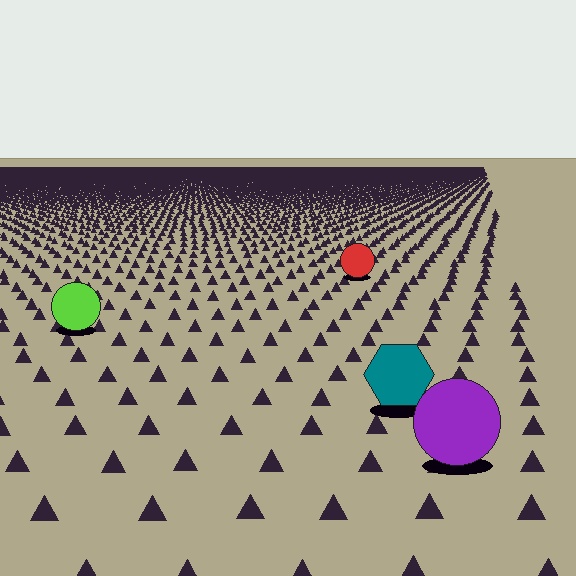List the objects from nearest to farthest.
From nearest to farthest: the purple circle, the teal hexagon, the lime circle, the red circle.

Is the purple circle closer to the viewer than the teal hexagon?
Yes. The purple circle is closer — you can tell from the texture gradient: the ground texture is coarser near it.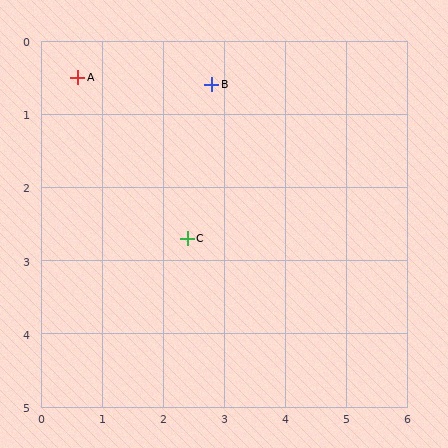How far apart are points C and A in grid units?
Points C and A are about 2.8 grid units apart.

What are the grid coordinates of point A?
Point A is at approximately (0.6, 0.5).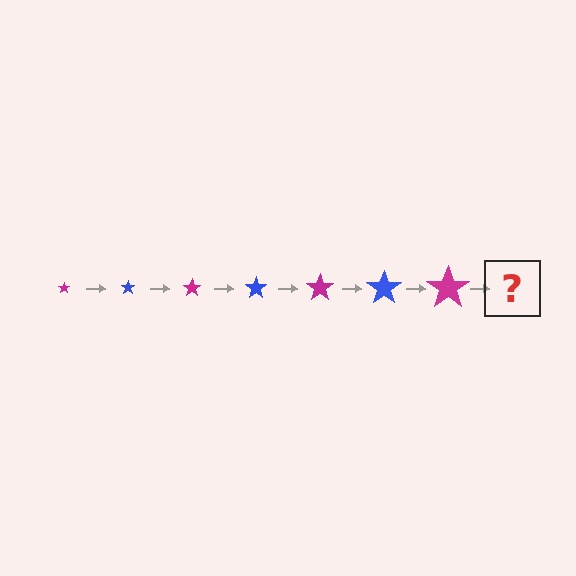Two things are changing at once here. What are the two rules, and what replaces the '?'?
The two rules are that the star grows larger each step and the color cycles through magenta and blue. The '?' should be a blue star, larger than the previous one.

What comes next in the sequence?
The next element should be a blue star, larger than the previous one.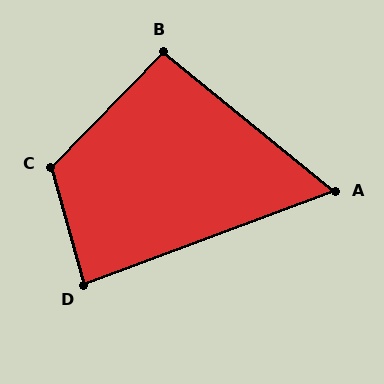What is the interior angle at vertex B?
Approximately 95 degrees (obtuse).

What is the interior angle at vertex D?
Approximately 85 degrees (acute).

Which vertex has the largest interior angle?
C, at approximately 120 degrees.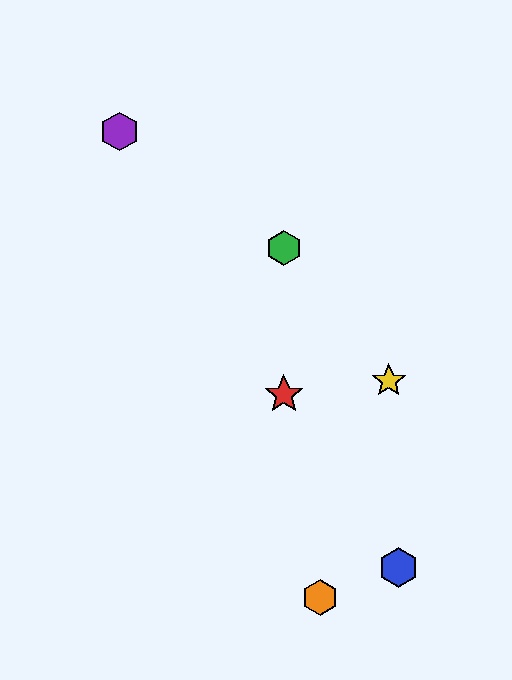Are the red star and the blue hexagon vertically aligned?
No, the red star is at x≈284 and the blue hexagon is at x≈399.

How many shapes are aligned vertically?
2 shapes (the red star, the green hexagon) are aligned vertically.